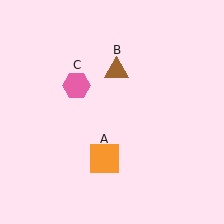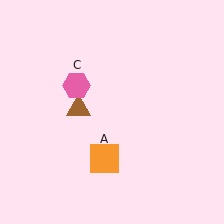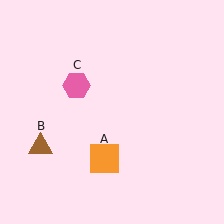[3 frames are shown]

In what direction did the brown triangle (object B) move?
The brown triangle (object B) moved down and to the left.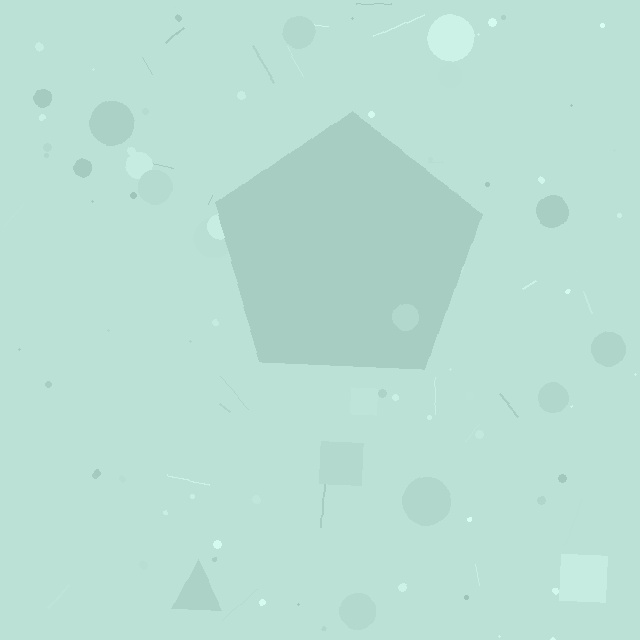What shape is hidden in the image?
A pentagon is hidden in the image.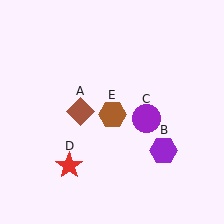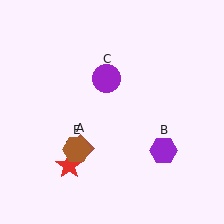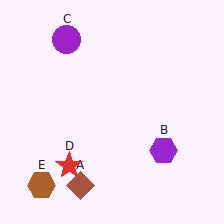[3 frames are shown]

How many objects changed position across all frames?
3 objects changed position: brown diamond (object A), purple circle (object C), brown hexagon (object E).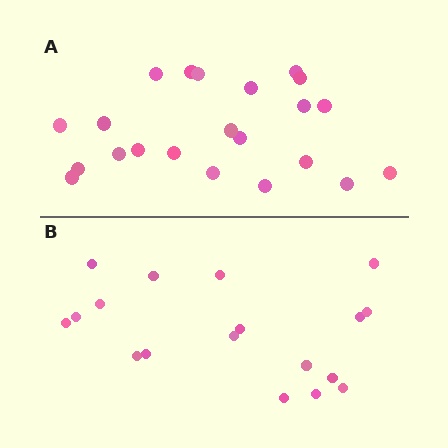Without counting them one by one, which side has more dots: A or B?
Region A (the top region) has more dots.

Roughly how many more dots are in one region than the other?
Region A has about 4 more dots than region B.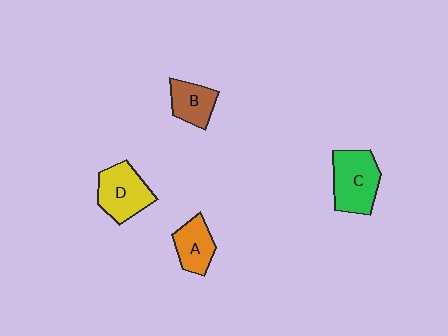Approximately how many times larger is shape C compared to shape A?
Approximately 1.5 times.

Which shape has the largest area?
Shape C (green).